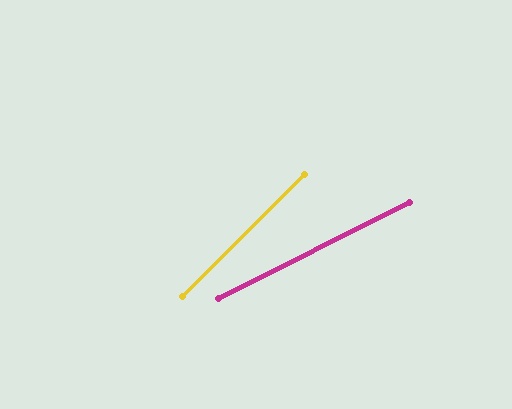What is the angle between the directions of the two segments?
Approximately 19 degrees.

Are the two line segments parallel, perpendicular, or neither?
Neither parallel nor perpendicular — they differ by about 19°.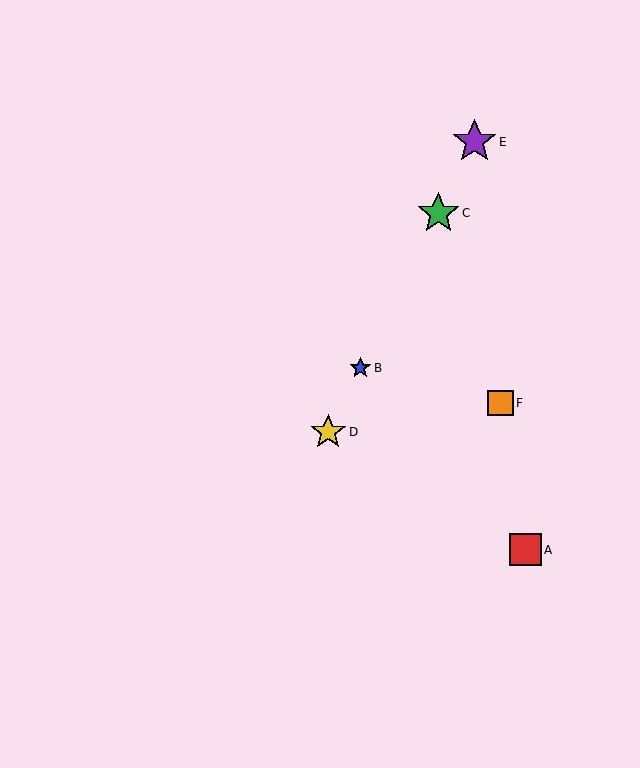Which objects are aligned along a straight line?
Objects B, C, D, E are aligned along a straight line.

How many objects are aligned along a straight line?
4 objects (B, C, D, E) are aligned along a straight line.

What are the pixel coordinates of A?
Object A is at (525, 550).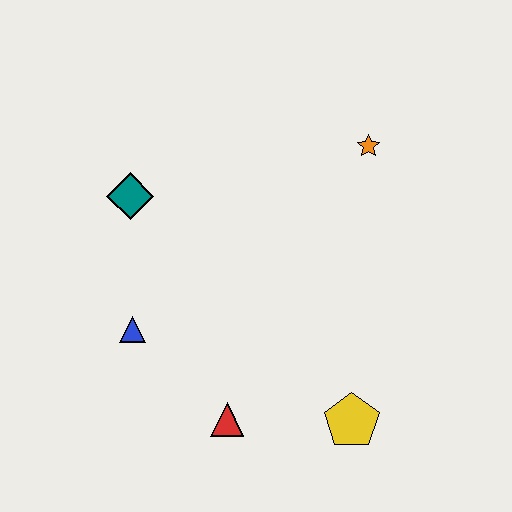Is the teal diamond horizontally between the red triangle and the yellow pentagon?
No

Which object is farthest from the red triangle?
The orange star is farthest from the red triangle.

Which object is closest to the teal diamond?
The blue triangle is closest to the teal diamond.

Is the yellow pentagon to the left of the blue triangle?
No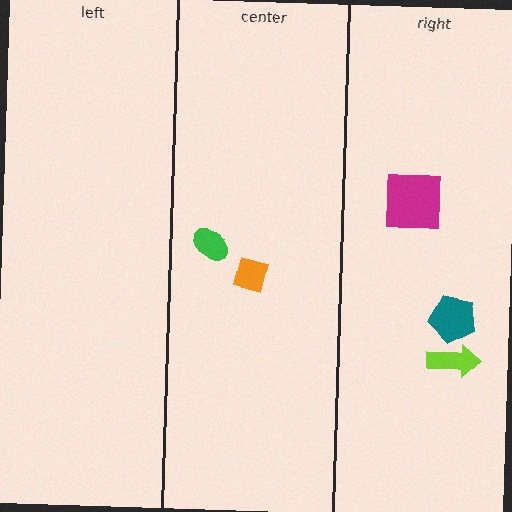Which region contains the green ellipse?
The center region.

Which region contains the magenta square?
The right region.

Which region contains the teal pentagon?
The right region.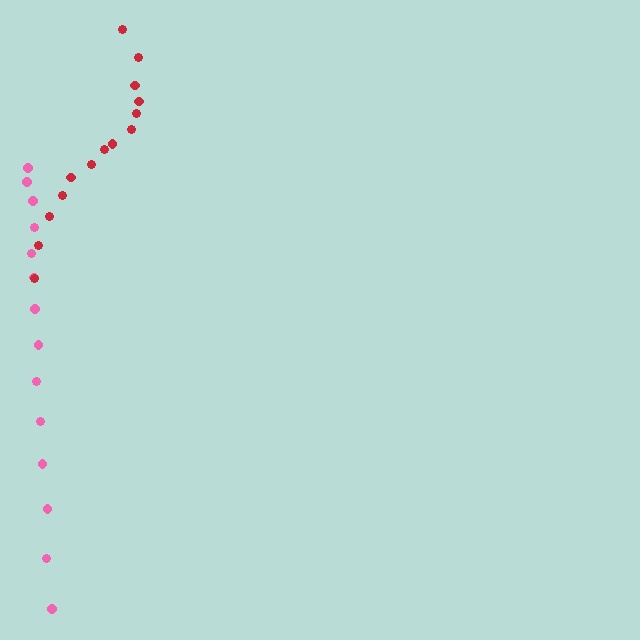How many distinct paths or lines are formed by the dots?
There are 2 distinct paths.